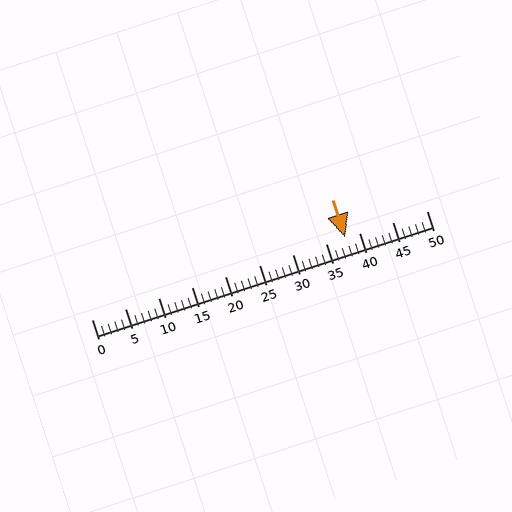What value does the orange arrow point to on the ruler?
The orange arrow points to approximately 38.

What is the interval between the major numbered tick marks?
The major tick marks are spaced 5 units apart.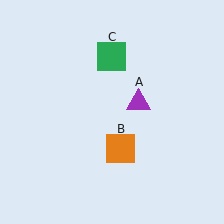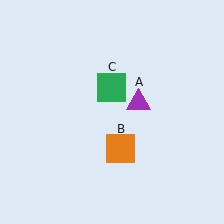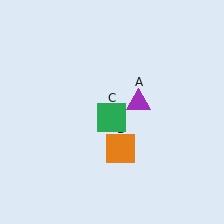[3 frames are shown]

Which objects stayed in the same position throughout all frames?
Purple triangle (object A) and orange square (object B) remained stationary.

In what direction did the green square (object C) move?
The green square (object C) moved down.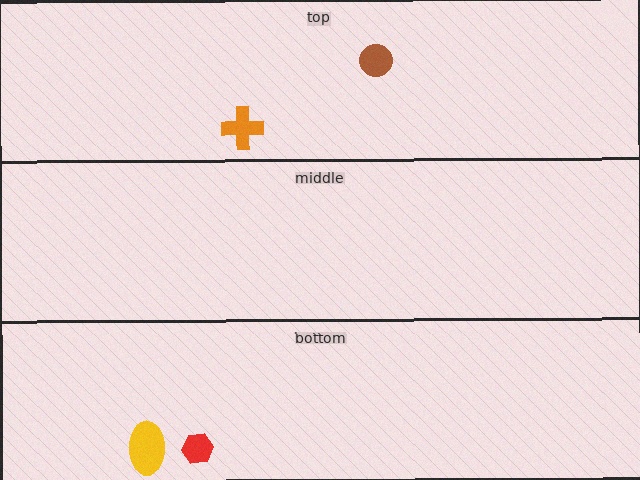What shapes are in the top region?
The orange cross, the brown circle.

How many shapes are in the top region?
2.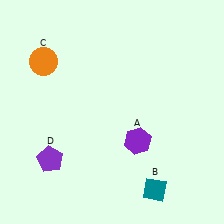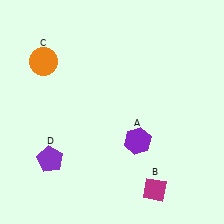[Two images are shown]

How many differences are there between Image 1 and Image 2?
There is 1 difference between the two images.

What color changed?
The diamond (B) changed from teal in Image 1 to magenta in Image 2.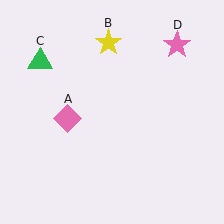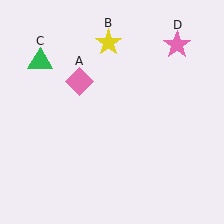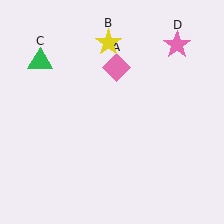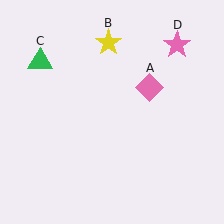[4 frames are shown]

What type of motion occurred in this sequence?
The pink diamond (object A) rotated clockwise around the center of the scene.